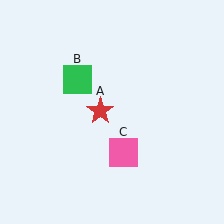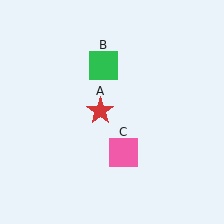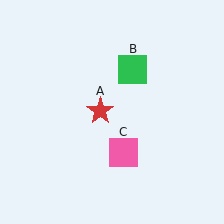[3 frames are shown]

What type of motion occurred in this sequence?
The green square (object B) rotated clockwise around the center of the scene.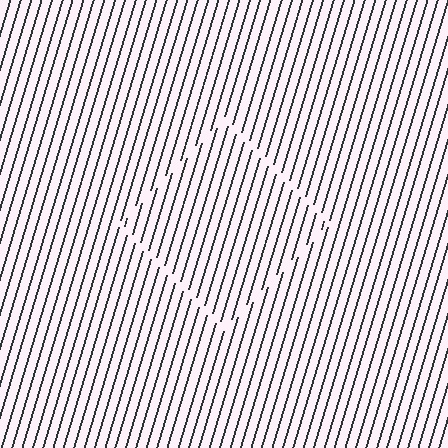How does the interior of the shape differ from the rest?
The interior of the shape contains the same grating, shifted by half a period — the contour is defined by the phase discontinuity where line-ends from the inner and outer gratings abut.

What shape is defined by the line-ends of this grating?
An illusory square. The interior of the shape contains the same grating, shifted by half a period — the contour is defined by the phase discontinuity where line-ends from the inner and outer gratings abut.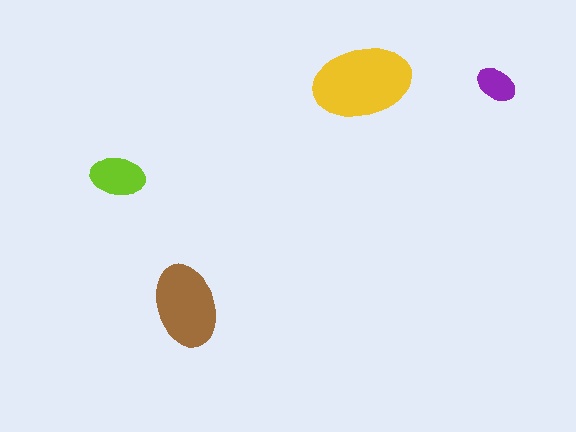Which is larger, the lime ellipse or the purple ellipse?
The lime one.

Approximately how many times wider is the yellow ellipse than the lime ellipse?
About 2 times wider.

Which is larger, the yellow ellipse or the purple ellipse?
The yellow one.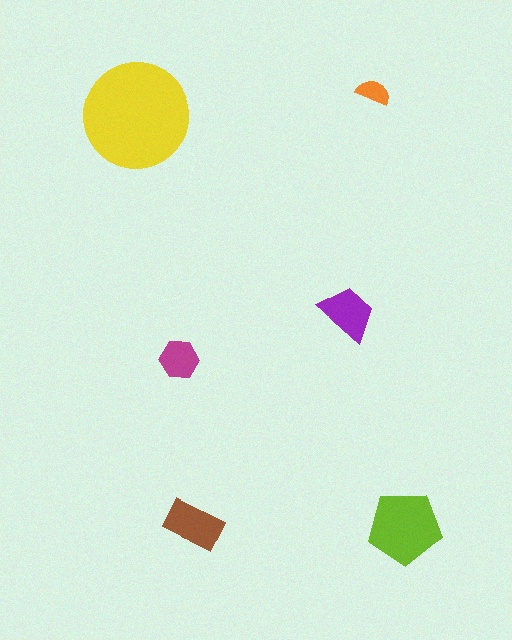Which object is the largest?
The yellow circle.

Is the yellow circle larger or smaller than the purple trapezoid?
Larger.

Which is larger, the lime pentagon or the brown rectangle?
The lime pentagon.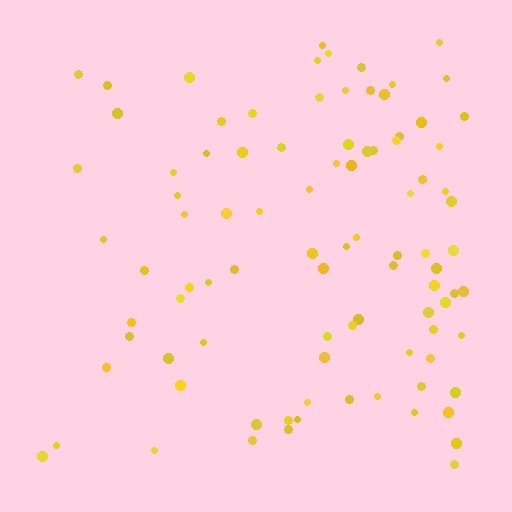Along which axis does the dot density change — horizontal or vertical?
Horizontal.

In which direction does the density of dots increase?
From left to right, with the right side densest.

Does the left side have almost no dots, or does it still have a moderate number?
Still a moderate number, just noticeably fewer than the right.